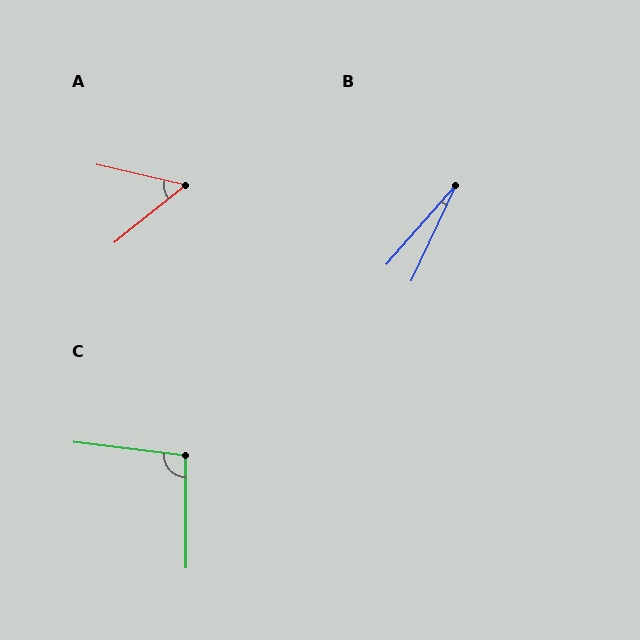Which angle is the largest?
C, at approximately 97 degrees.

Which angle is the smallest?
B, at approximately 16 degrees.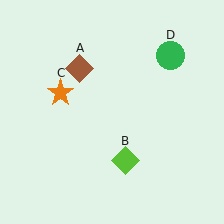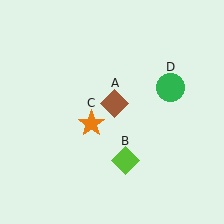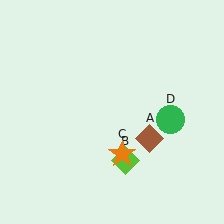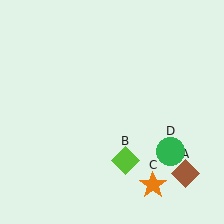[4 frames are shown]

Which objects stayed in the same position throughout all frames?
Lime diamond (object B) remained stationary.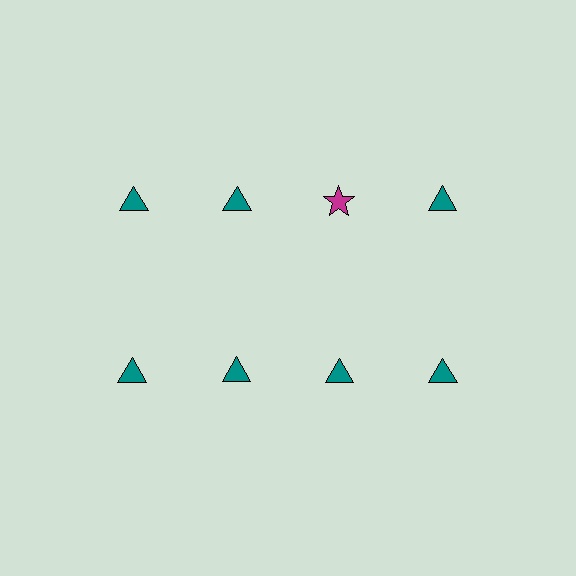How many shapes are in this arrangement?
There are 8 shapes arranged in a grid pattern.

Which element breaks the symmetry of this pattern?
The magenta star in the top row, center column breaks the symmetry. All other shapes are teal triangles.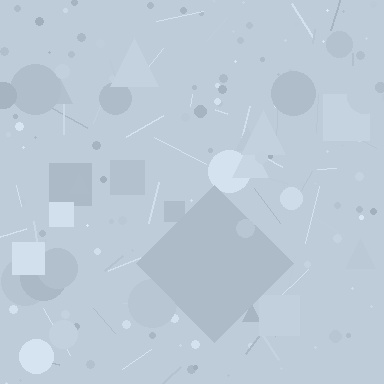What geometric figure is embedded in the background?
A diamond is embedded in the background.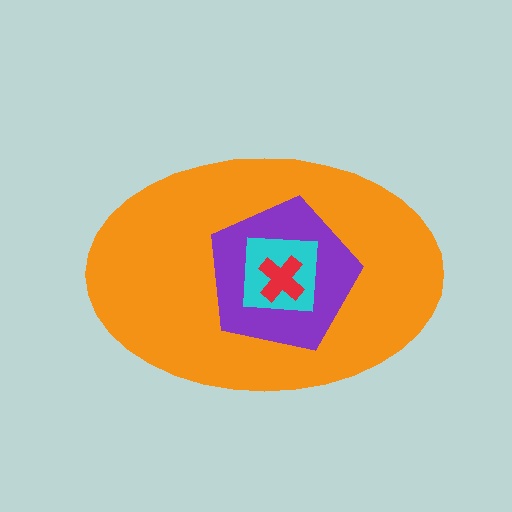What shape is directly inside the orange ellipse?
The purple pentagon.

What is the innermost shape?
The red cross.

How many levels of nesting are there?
4.